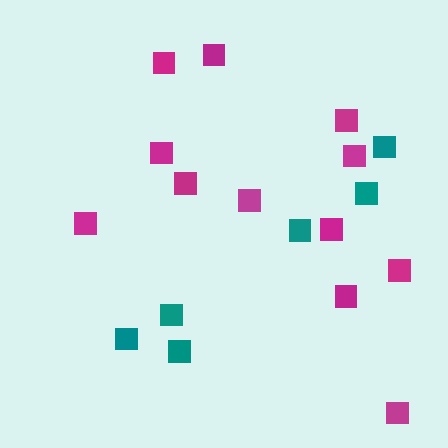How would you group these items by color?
There are 2 groups: one group of magenta squares (12) and one group of teal squares (6).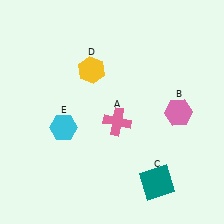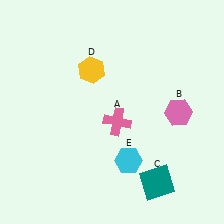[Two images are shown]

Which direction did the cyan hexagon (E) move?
The cyan hexagon (E) moved right.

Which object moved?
The cyan hexagon (E) moved right.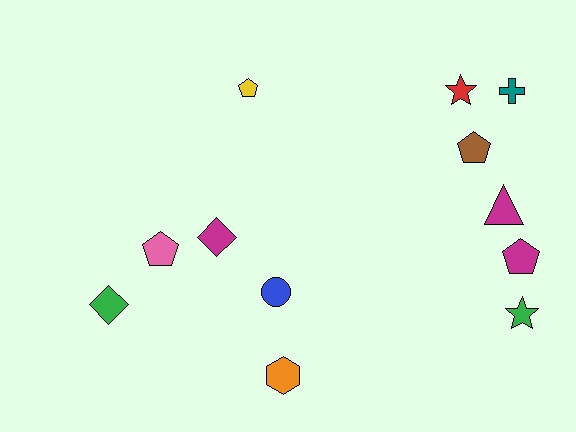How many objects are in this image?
There are 12 objects.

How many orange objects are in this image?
There is 1 orange object.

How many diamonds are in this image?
There are 2 diamonds.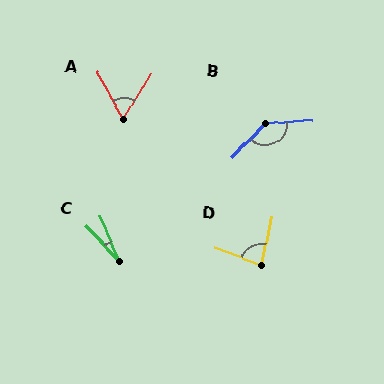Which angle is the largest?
B, at approximately 138 degrees.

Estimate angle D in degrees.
Approximately 81 degrees.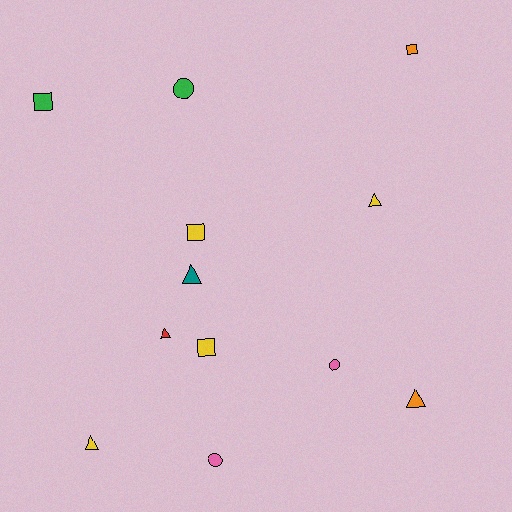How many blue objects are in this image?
There are no blue objects.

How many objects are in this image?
There are 12 objects.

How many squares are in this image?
There are 4 squares.